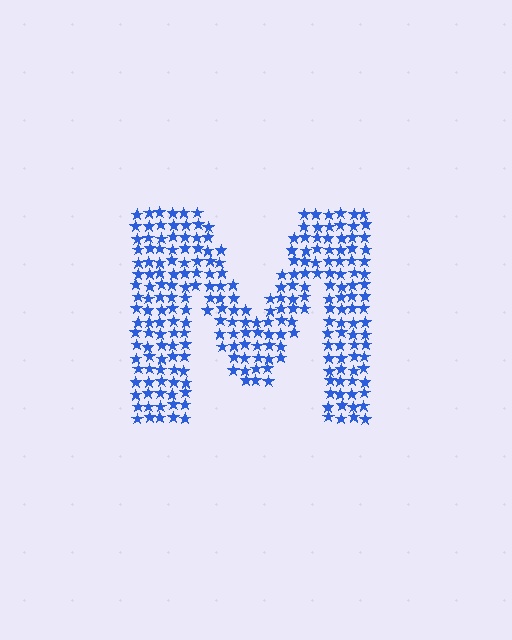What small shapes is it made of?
It is made of small stars.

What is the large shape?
The large shape is the letter M.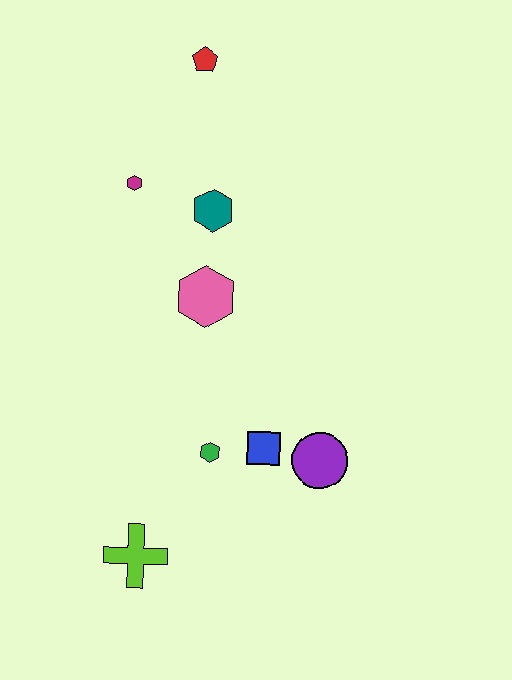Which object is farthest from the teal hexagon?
The lime cross is farthest from the teal hexagon.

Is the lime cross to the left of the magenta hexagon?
No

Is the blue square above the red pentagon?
No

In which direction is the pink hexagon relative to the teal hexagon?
The pink hexagon is below the teal hexagon.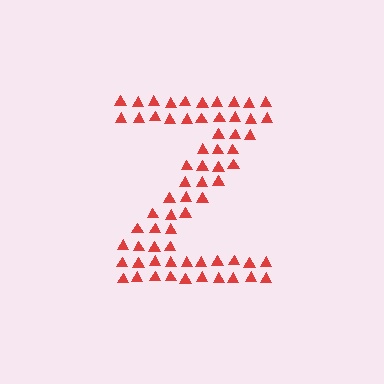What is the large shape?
The large shape is the letter Z.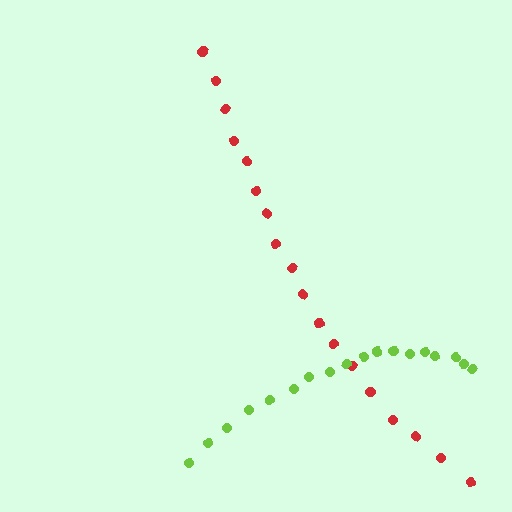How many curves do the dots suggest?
There are 2 distinct paths.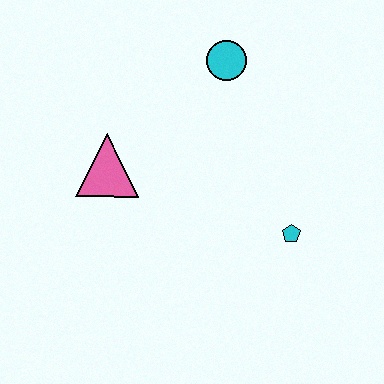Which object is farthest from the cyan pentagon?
The pink triangle is farthest from the cyan pentagon.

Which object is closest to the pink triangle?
The cyan circle is closest to the pink triangle.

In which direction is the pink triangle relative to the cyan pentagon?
The pink triangle is to the left of the cyan pentagon.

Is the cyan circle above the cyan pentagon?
Yes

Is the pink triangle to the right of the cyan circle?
No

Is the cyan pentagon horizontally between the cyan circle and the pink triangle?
No